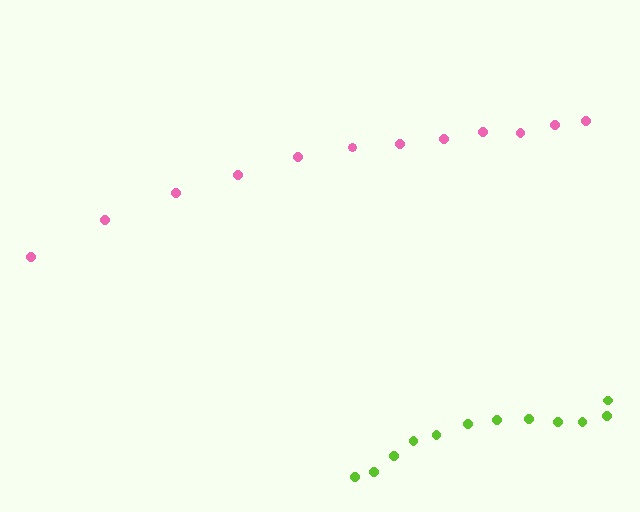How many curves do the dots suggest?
There are 2 distinct paths.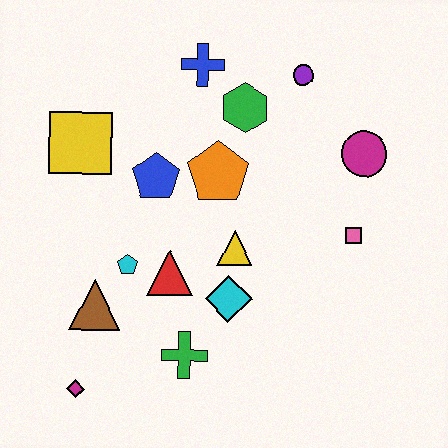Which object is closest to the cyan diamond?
The yellow triangle is closest to the cyan diamond.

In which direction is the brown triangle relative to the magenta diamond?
The brown triangle is above the magenta diamond.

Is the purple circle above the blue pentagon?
Yes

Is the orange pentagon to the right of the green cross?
Yes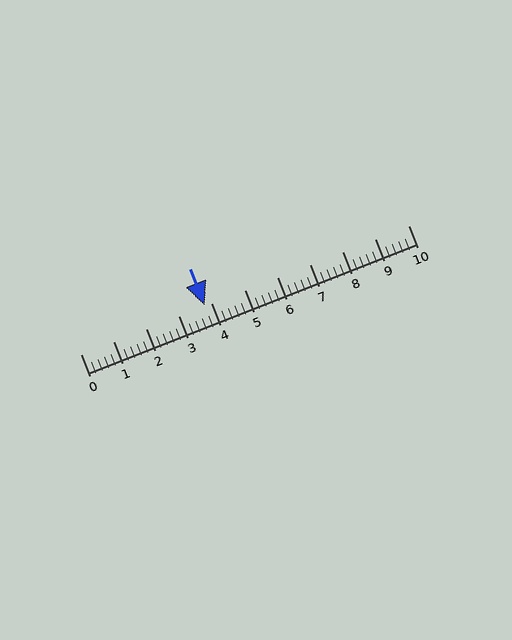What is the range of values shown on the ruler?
The ruler shows values from 0 to 10.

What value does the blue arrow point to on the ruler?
The blue arrow points to approximately 3.8.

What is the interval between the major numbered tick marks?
The major tick marks are spaced 1 units apart.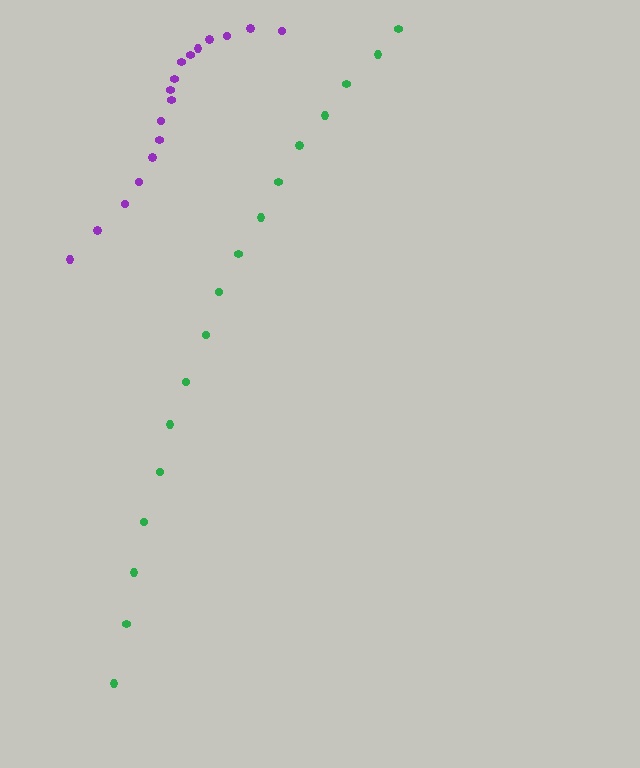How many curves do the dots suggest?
There are 2 distinct paths.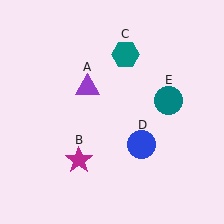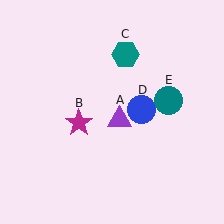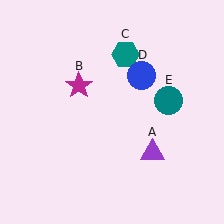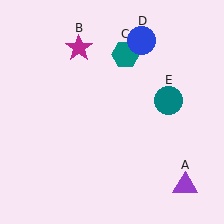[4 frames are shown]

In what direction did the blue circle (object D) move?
The blue circle (object D) moved up.